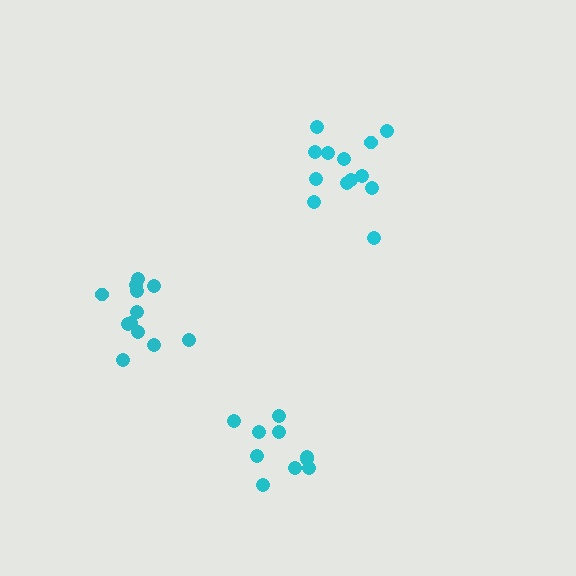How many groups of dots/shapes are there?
There are 3 groups.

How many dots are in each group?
Group 1: 12 dots, Group 2: 10 dots, Group 3: 13 dots (35 total).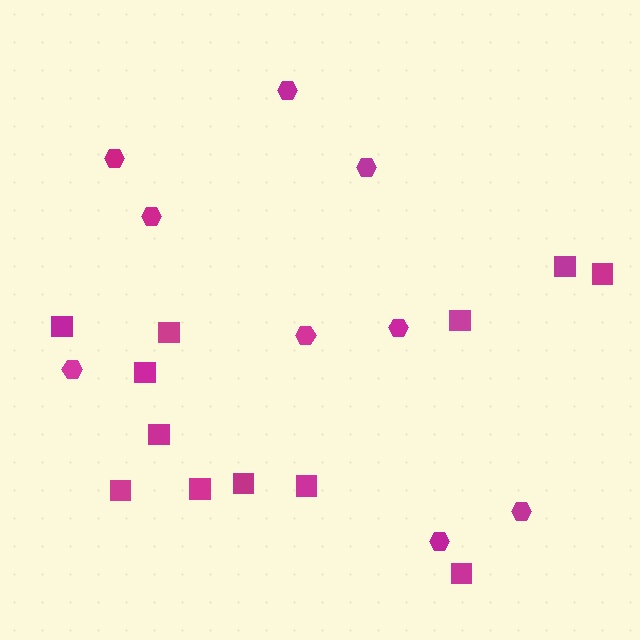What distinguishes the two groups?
There are 2 groups: one group of hexagons (9) and one group of squares (12).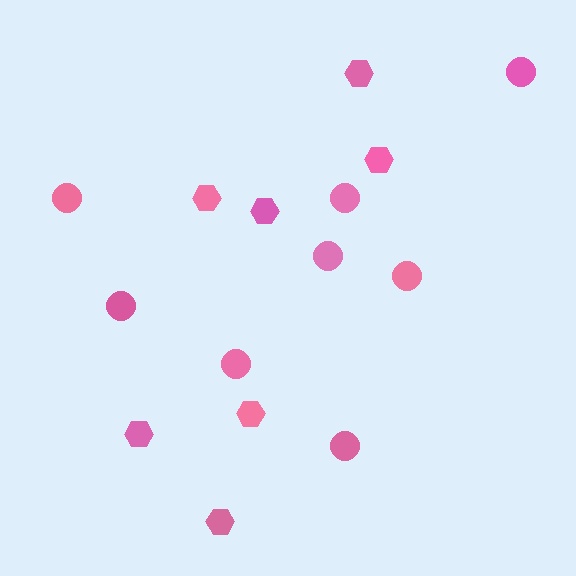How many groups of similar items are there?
There are 2 groups: one group of circles (8) and one group of hexagons (7).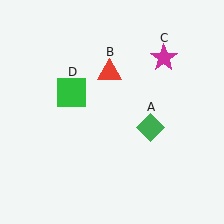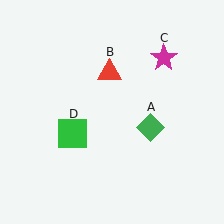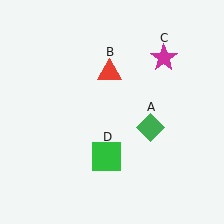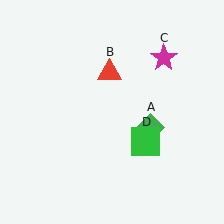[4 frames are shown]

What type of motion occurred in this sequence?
The green square (object D) rotated counterclockwise around the center of the scene.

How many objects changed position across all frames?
1 object changed position: green square (object D).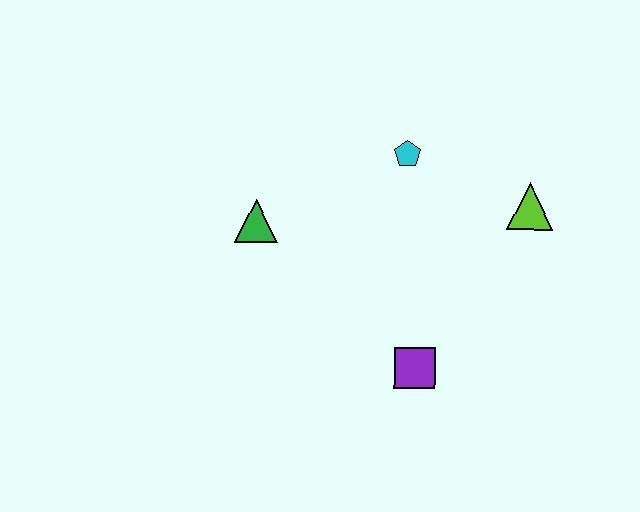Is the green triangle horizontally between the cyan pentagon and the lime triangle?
No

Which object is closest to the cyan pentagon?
The lime triangle is closest to the cyan pentagon.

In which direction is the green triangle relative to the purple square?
The green triangle is to the left of the purple square.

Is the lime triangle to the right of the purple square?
Yes